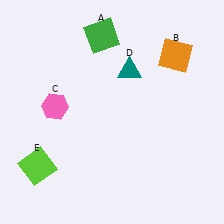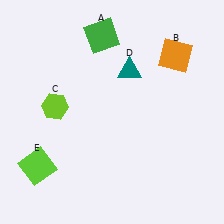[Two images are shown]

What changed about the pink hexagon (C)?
In Image 1, C is pink. In Image 2, it changed to lime.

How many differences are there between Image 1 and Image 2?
There is 1 difference between the two images.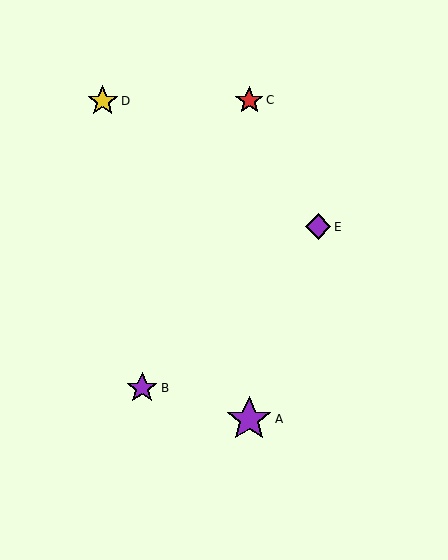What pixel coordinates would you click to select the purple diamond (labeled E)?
Click at (318, 227) to select the purple diamond E.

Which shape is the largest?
The purple star (labeled A) is the largest.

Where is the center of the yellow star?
The center of the yellow star is at (103, 101).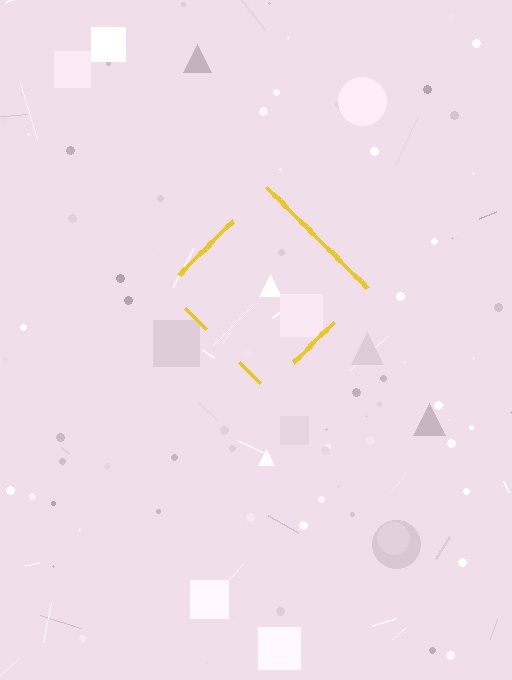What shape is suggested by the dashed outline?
The dashed outline suggests a diamond.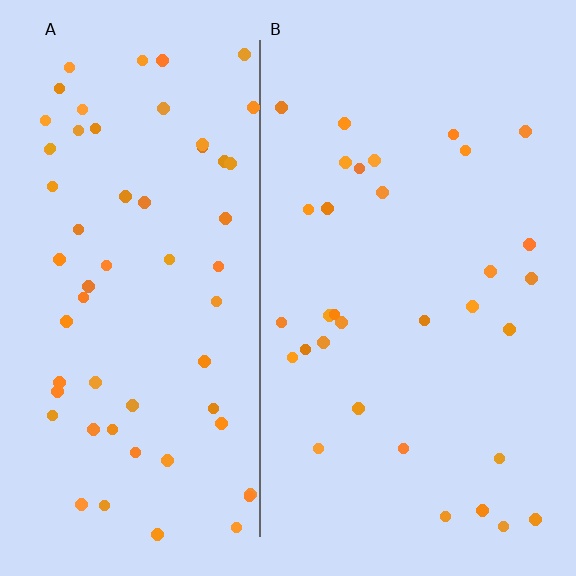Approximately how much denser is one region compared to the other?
Approximately 1.9× — region A over region B.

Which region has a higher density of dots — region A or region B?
A (the left).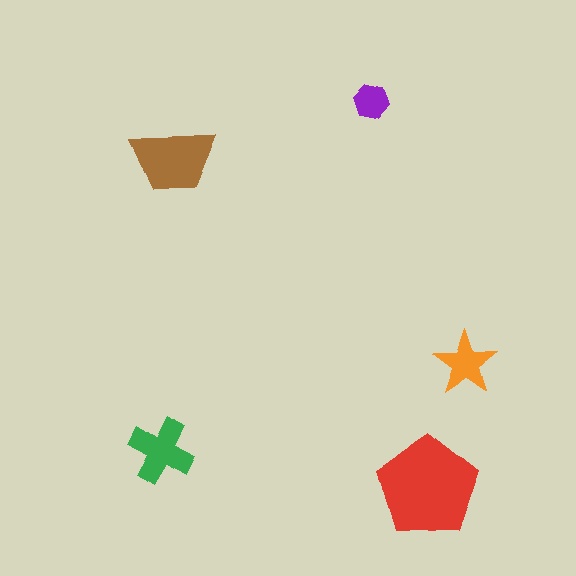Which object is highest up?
The purple hexagon is topmost.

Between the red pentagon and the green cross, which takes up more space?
The red pentagon.